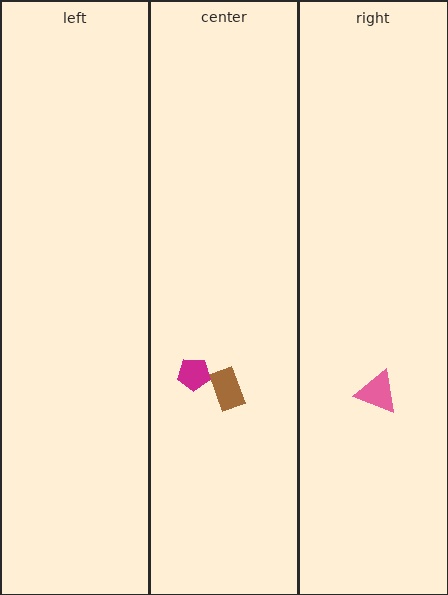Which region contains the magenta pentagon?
The center region.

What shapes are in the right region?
The pink triangle.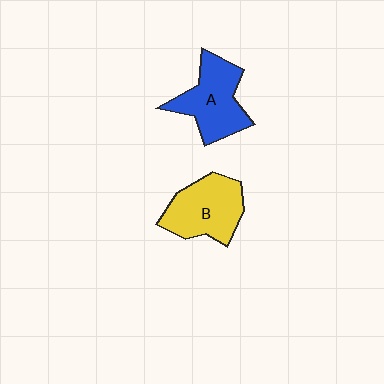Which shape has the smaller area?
Shape A (blue).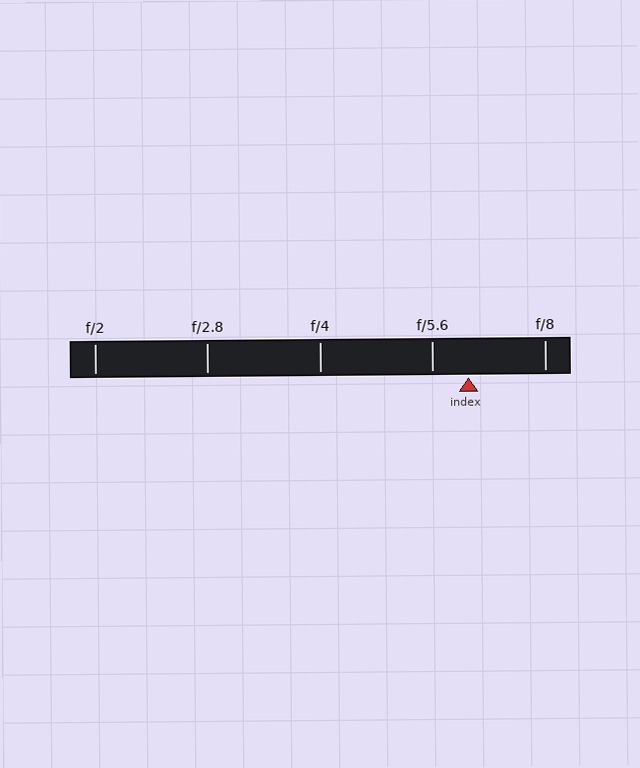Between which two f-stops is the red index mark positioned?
The index mark is between f/5.6 and f/8.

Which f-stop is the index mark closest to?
The index mark is closest to f/5.6.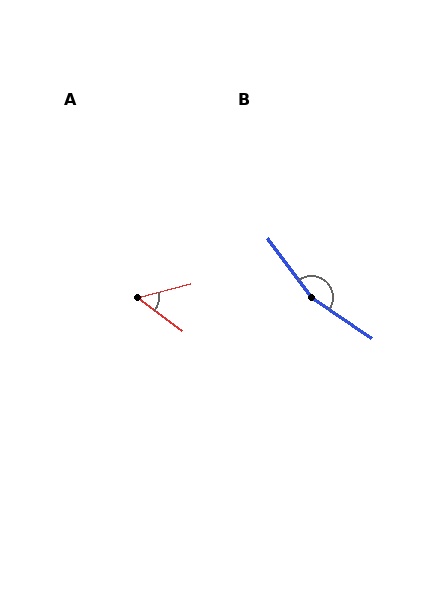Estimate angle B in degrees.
Approximately 160 degrees.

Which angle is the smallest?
A, at approximately 51 degrees.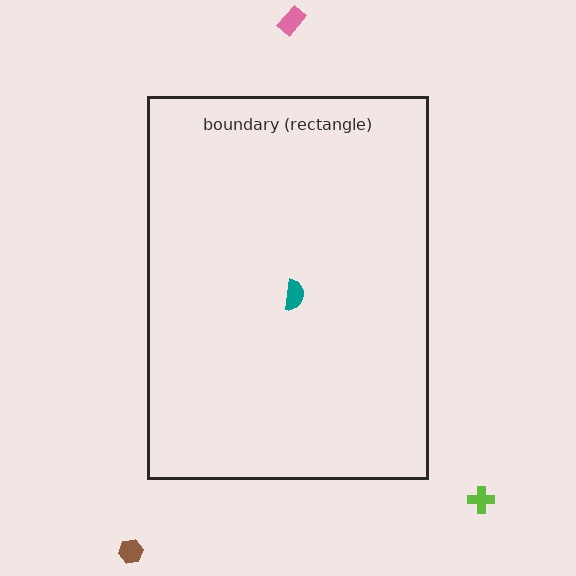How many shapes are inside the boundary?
1 inside, 3 outside.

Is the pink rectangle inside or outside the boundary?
Outside.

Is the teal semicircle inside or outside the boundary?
Inside.